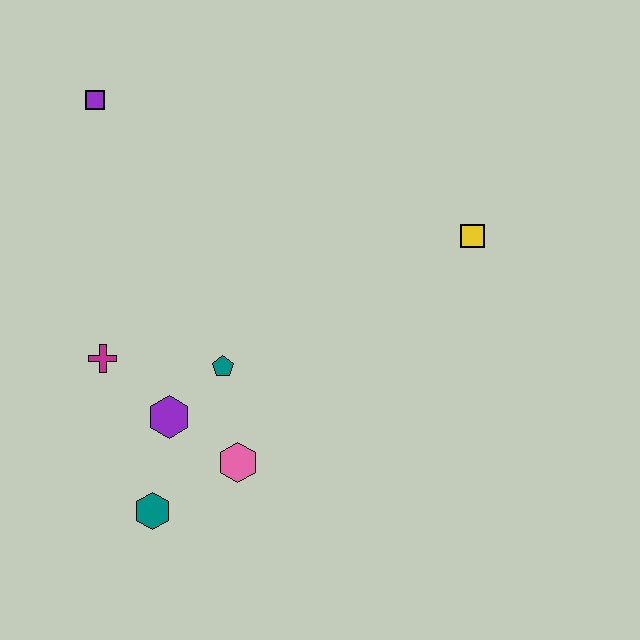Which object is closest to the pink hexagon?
The purple hexagon is closest to the pink hexagon.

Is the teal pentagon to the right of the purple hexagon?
Yes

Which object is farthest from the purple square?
The teal hexagon is farthest from the purple square.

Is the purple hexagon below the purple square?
Yes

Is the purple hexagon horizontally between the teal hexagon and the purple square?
No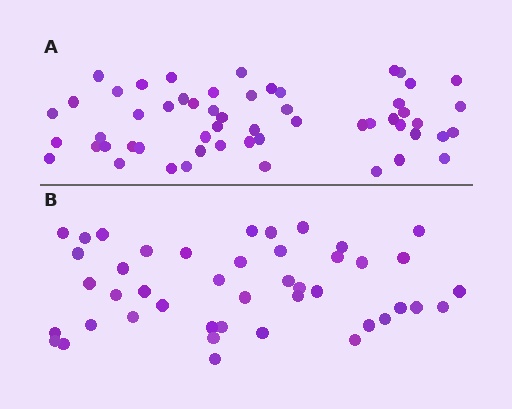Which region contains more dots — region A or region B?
Region A (the top region) has more dots.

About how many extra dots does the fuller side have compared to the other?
Region A has roughly 12 or so more dots than region B.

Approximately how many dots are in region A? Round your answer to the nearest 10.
About 60 dots. (The exact count is 55, which rounds to 60.)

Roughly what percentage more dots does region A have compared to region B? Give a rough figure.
About 25% more.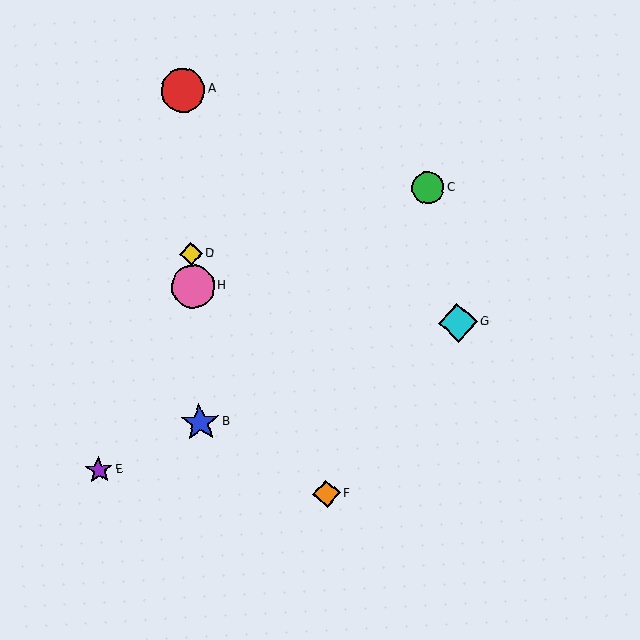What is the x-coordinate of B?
Object B is at x≈200.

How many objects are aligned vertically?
4 objects (A, B, D, H) are aligned vertically.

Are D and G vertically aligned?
No, D is at x≈191 and G is at x≈458.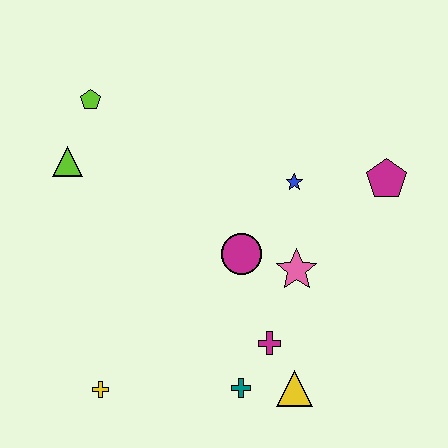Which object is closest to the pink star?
The magenta circle is closest to the pink star.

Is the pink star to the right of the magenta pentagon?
No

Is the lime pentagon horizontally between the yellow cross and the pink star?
No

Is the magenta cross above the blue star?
No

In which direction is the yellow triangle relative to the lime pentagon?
The yellow triangle is below the lime pentagon.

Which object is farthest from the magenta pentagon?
The yellow cross is farthest from the magenta pentagon.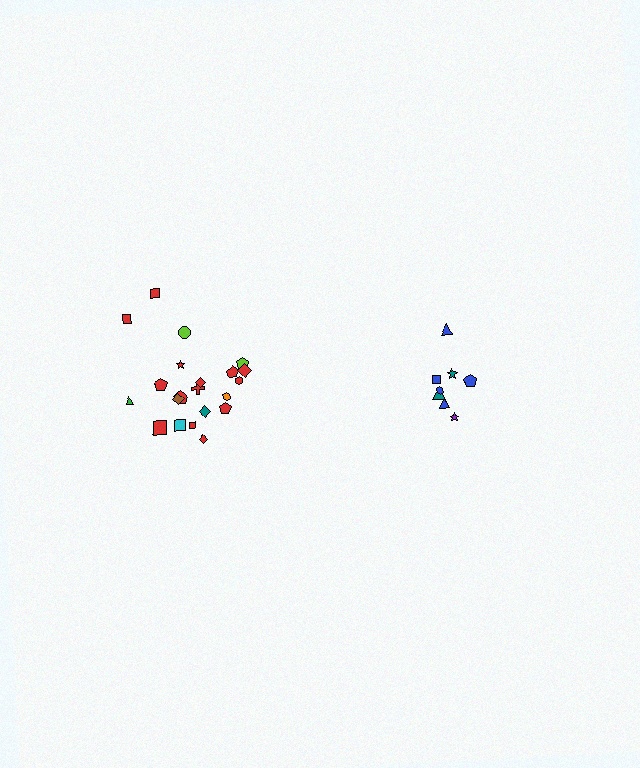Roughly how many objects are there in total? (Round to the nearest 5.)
Roughly 30 objects in total.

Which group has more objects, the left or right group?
The left group.